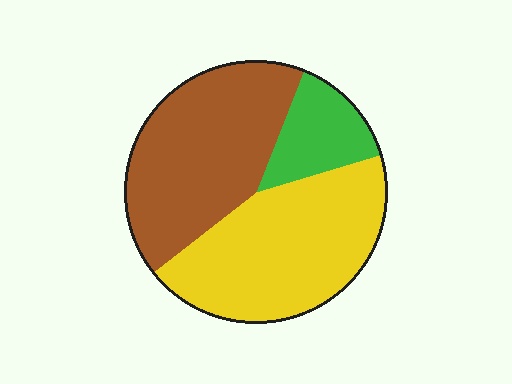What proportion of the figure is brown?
Brown takes up about two fifths (2/5) of the figure.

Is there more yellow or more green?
Yellow.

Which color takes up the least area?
Green, at roughly 15%.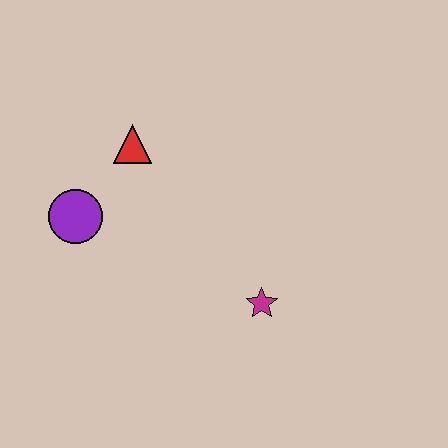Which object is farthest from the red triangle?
The magenta star is farthest from the red triangle.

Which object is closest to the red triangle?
The purple circle is closest to the red triangle.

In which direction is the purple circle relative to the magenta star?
The purple circle is to the left of the magenta star.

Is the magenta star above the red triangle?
No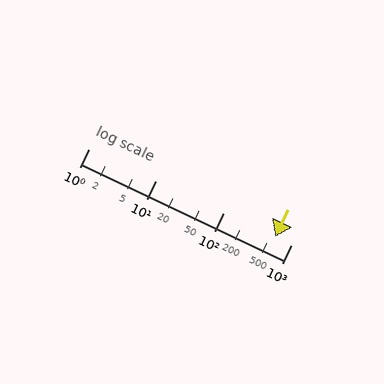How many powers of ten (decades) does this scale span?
The scale spans 3 decades, from 1 to 1000.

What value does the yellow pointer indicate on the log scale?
The pointer indicates approximately 590.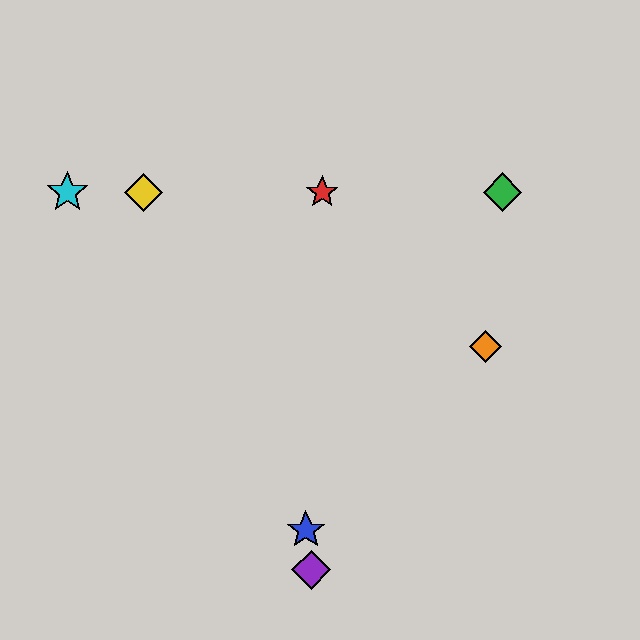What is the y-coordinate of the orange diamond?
The orange diamond is at y≈347.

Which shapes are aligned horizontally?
The red star, the green diamond, the yellow diamond, the cyan star are aligned horizontally.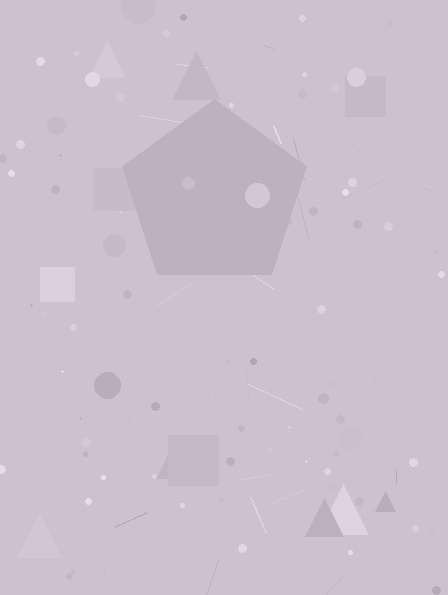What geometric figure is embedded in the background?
A pentagon is embedded in the background.